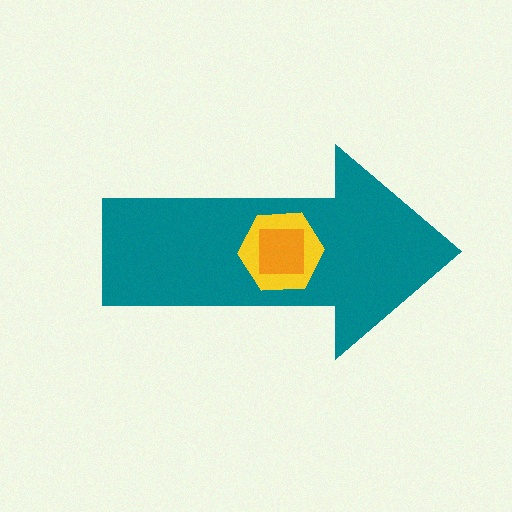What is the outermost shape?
The teal arrow.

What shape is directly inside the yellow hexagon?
The orange square.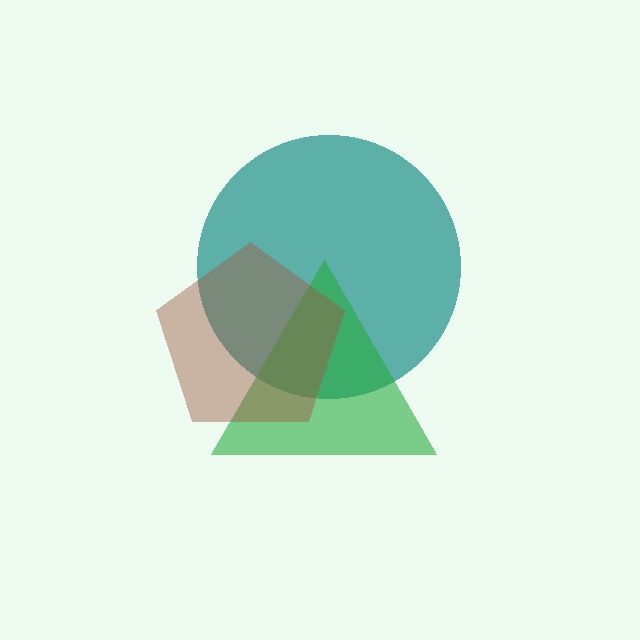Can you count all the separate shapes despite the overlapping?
Yes, there are 3 separate shapes.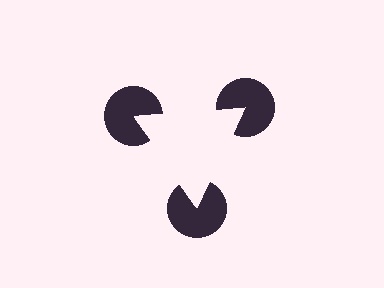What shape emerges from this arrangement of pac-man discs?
An illusory triangle — its edges are inferred from the aligned wedge cuts in the pac-man discs, not physically drawn.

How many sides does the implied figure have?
3 sides.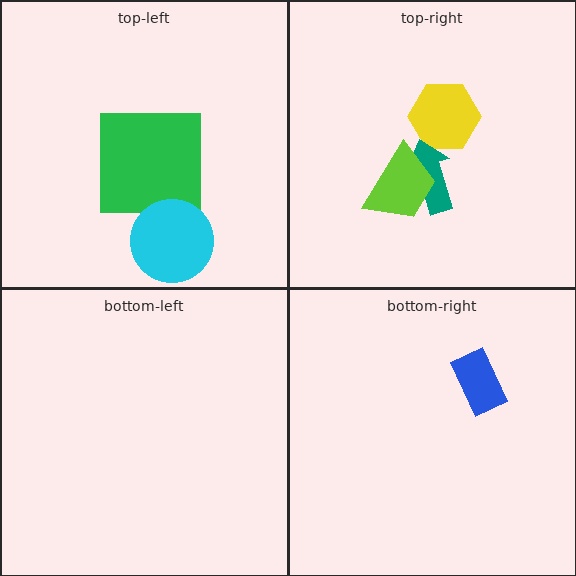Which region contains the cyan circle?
The top-left region.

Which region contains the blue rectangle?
The bottom-right region.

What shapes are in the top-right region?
The yellow hexagon, the teal arrow, the lime trapezoid.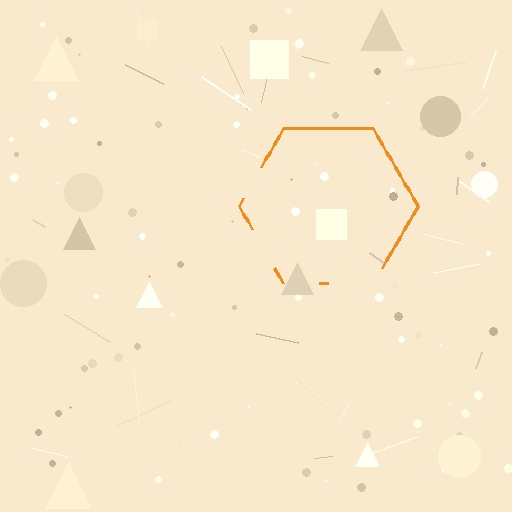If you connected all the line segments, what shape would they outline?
They would outline a hexagon.